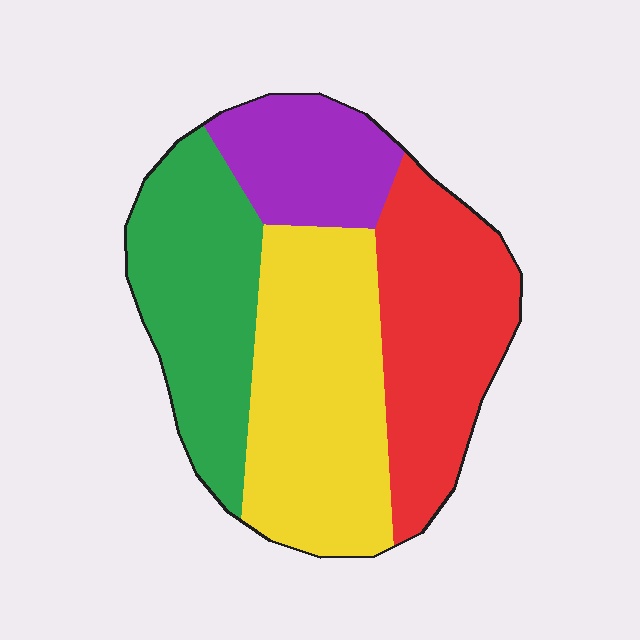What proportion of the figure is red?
Red covers 27% of the figure.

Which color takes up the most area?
Yellow, at roughly 30%.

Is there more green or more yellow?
Yellow.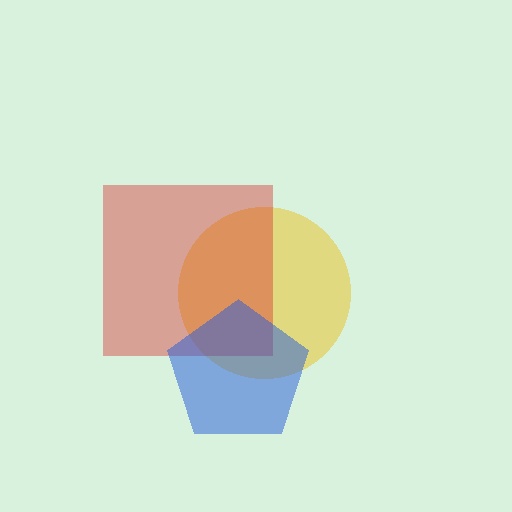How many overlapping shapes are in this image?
There are 3 overlapping shapes in the image.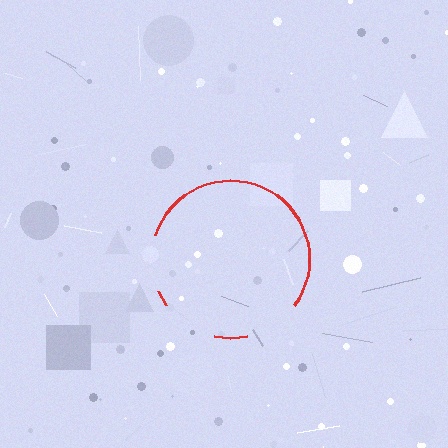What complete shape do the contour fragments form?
The contour fragments form a circle.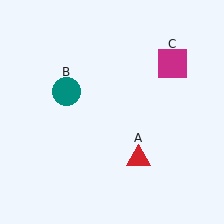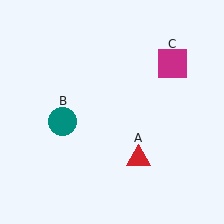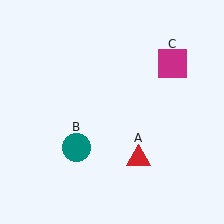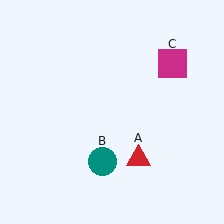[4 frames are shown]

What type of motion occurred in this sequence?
The teal circle (object B) rotated counterclockwise around the center of the scene.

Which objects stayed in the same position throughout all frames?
Red triangle (object A) and magenta square (object C) remained stationary.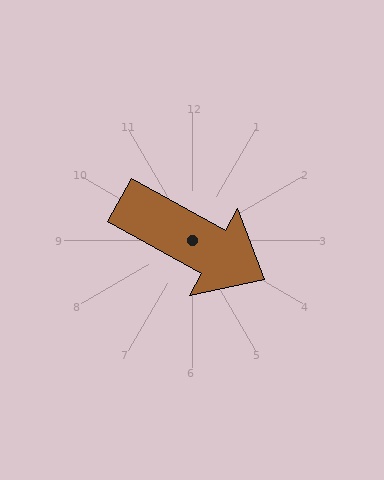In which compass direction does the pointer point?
Southeast.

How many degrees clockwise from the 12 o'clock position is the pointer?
Approximately 119 degrees.